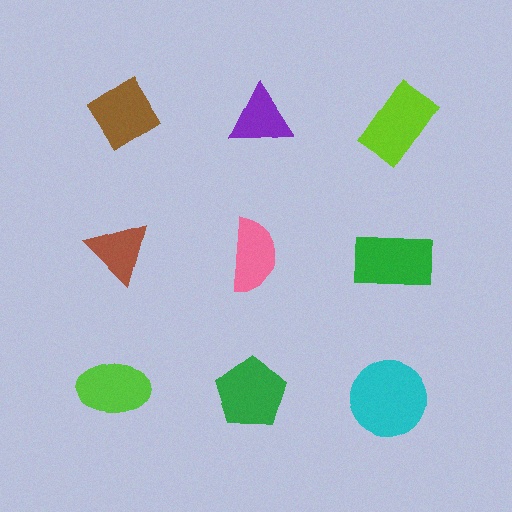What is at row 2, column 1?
A brown triangle.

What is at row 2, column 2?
A pink semicircle.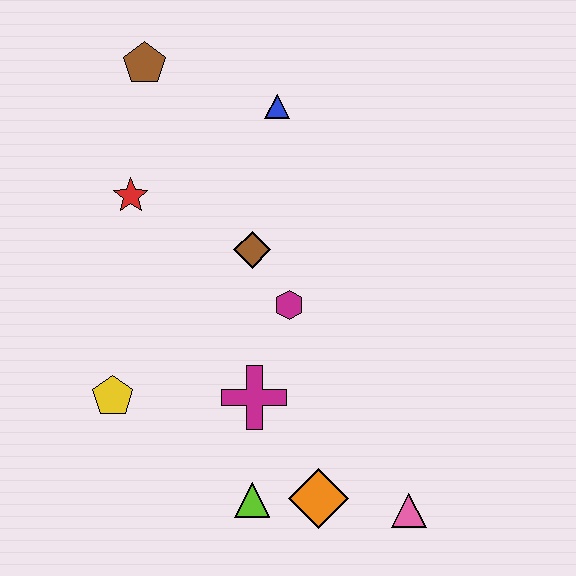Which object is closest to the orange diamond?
The lime triangle is closest to the orange diamond.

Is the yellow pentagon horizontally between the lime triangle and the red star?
No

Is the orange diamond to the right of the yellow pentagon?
Yes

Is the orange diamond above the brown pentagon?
No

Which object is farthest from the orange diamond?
The brown pentagon is farthest from the orange diamond.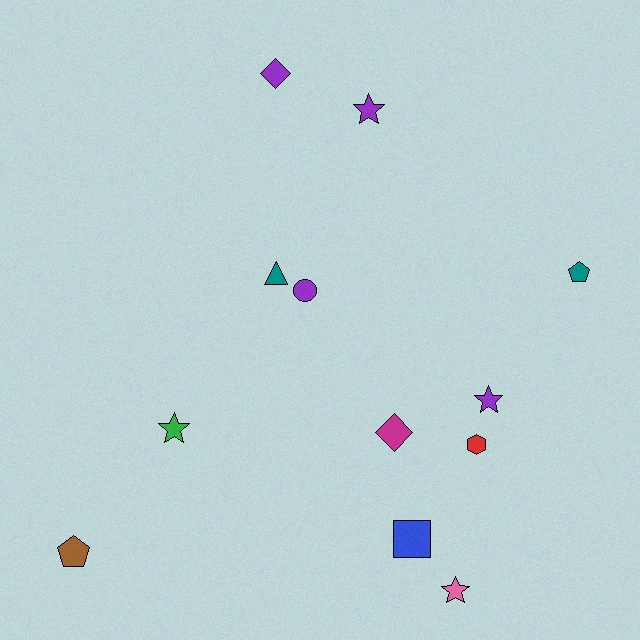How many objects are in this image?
There are 12 objects.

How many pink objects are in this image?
There is 1 pink object.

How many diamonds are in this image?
There are 2 diamonds.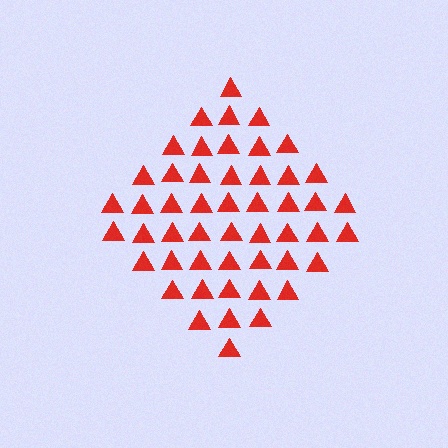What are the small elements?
The small elements are triangles.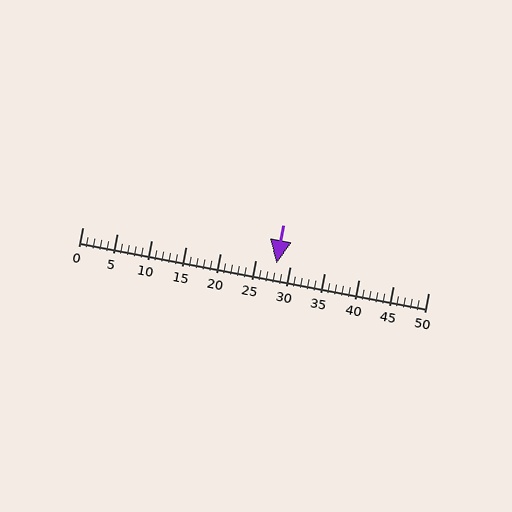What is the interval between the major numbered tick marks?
The major tick marks are spaced 5 units apart.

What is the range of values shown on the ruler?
The ruler shows values from 0 to 50.